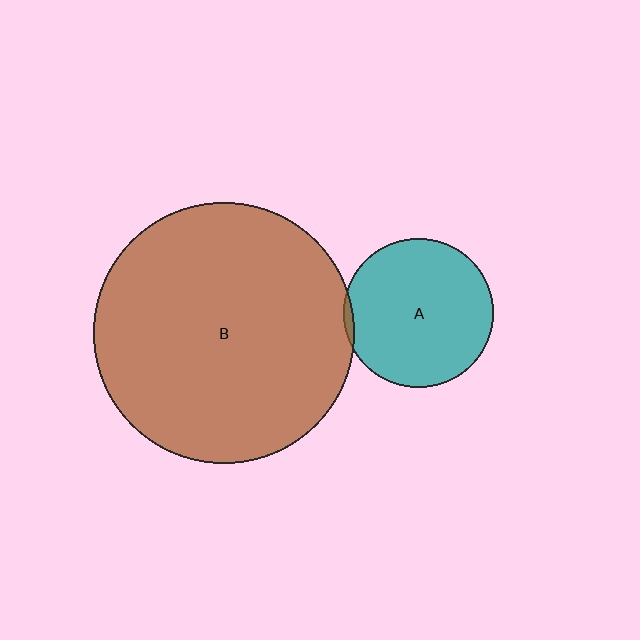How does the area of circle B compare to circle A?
Approximately 3.1 times.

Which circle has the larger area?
Circle B (brown).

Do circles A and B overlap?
Yes.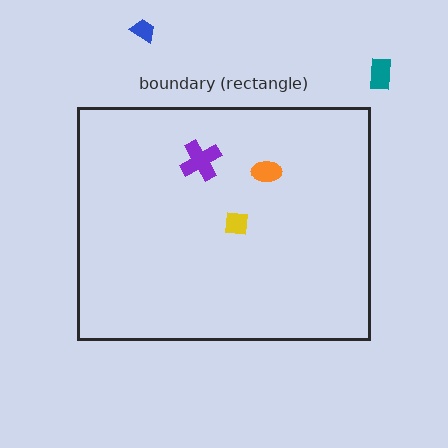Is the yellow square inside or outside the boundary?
Inside.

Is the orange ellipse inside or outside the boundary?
Inside.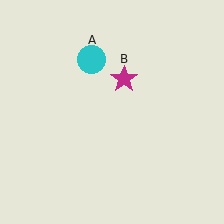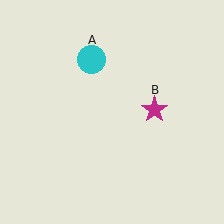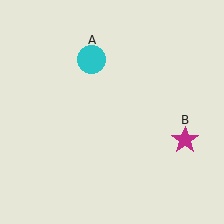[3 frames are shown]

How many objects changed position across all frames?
1 object changed position: magenta star (object B).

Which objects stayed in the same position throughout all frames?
Cyan circle (object A) remained stationary.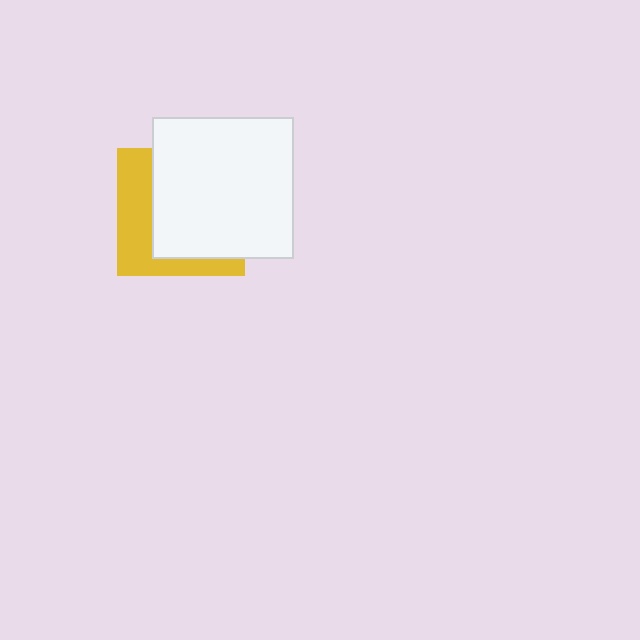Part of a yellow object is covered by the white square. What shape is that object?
It is a square.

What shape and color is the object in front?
The object in front is a white square.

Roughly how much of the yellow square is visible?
A small part of it is visible (roughly 36%).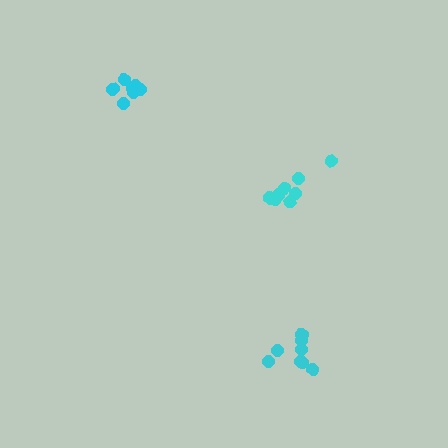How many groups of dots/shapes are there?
There are 3 groups.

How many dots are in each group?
Group 1: 8 dots, Group 2: 8 dots, Group 3: 7 dots (23 total).